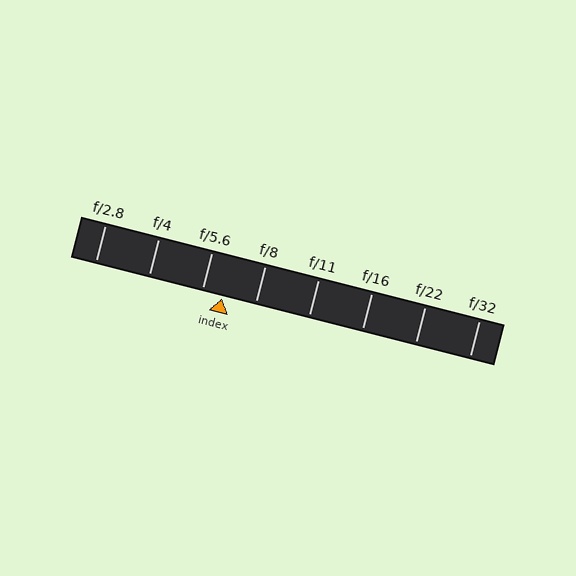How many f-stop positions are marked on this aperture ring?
There are 8 f-stop positions marked.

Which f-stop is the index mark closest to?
The index mark is closest to f/5.6.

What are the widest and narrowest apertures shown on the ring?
The widest aperture shown is f/2.8 and the narrowest is f/32.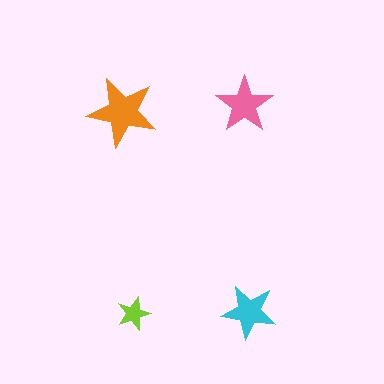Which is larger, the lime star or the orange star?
The orange one.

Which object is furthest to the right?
The cyan star is rightmost.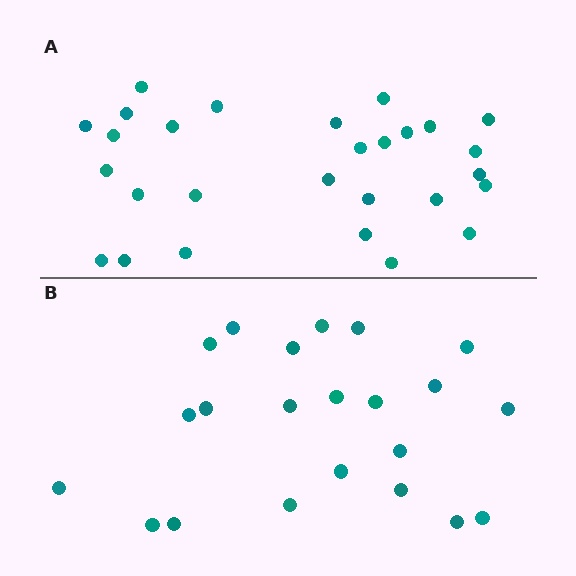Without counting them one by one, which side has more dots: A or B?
Region A (the top region) has more dots.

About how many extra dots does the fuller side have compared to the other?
Region A has about 6 more dots than region B.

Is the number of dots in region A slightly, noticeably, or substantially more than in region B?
Region A has noticeably more, but not dramatically so. The ratio is roughly 1.3 to 1.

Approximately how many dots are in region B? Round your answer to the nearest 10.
About 20 dots. (The exact count is 22, which rounds to 20.)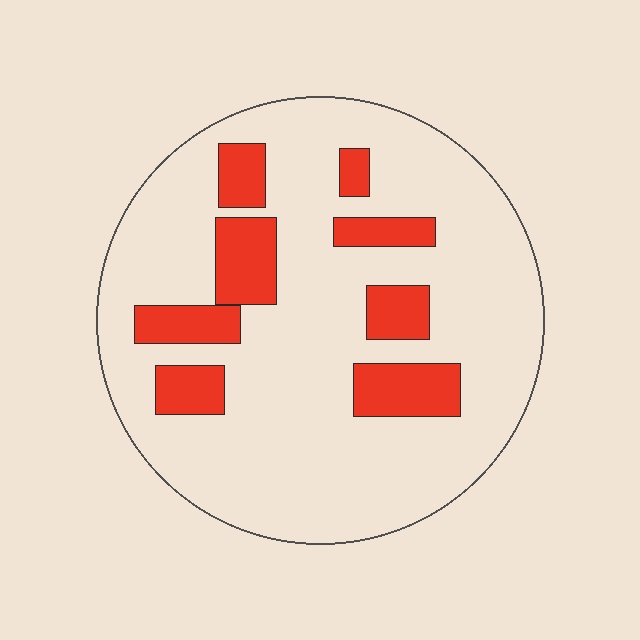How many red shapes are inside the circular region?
8.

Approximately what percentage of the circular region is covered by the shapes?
Approximately 20%.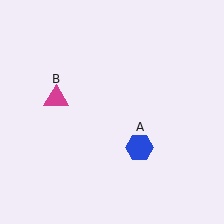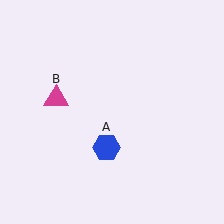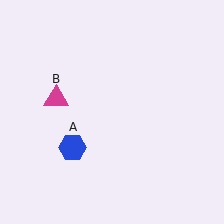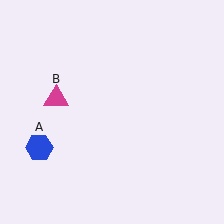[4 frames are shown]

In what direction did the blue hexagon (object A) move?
The blue hexagon (object A) moved left.